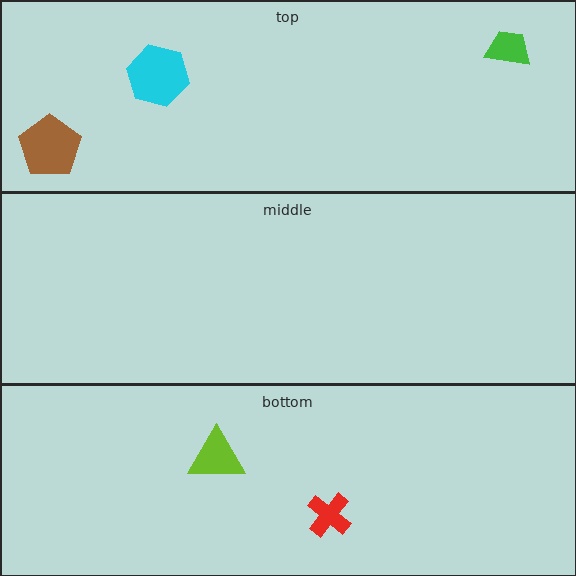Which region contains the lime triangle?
The bottom region.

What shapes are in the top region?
The green trapezoid, the brown pentagon, the cyan hexagon.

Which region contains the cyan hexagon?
The top region.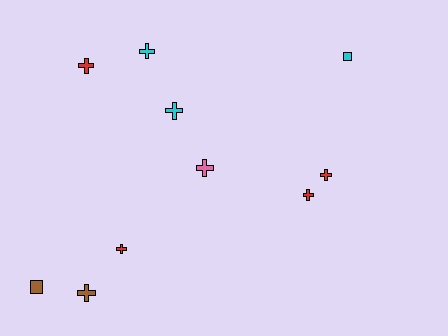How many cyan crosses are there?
There are 2 cyan crosses.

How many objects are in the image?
There are 10 objects.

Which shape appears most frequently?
Cross, with 8 objects.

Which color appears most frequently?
Red, with 4 objects.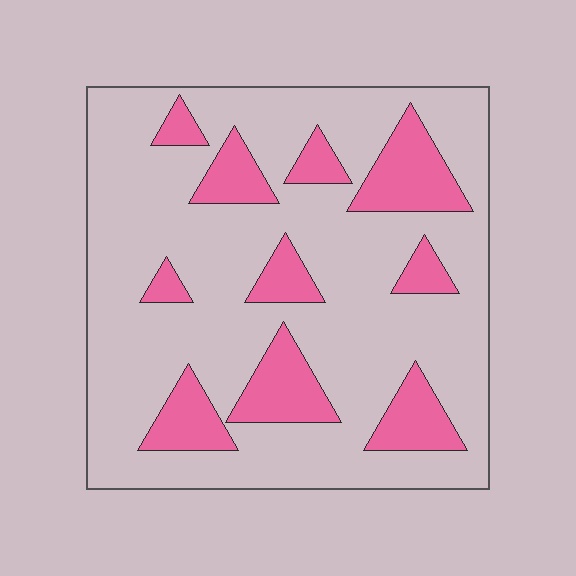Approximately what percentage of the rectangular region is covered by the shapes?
Approximately 20%.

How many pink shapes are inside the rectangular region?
10.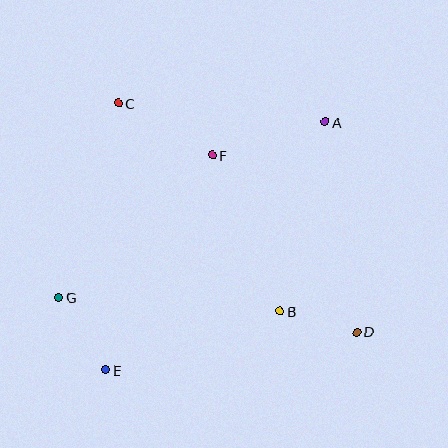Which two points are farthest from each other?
Points A and E are farthest from each other.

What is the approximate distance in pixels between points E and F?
The distance between E and F is approximately 240 pixels.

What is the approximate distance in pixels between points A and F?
The distance between A and F is approximately 118 pixels.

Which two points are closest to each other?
Points B and D are closest to each other.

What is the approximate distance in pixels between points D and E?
The distance between D and E is approximately 254 pixels.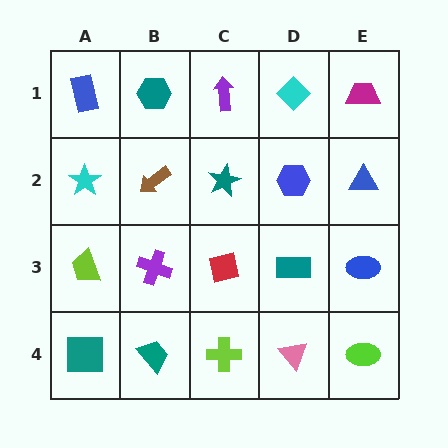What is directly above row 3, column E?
A blue triangle.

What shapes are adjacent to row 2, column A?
A blue rectangle (row 1, column A), a lime trapezoid (row 3, column A), a brown arrow (row 2, column B).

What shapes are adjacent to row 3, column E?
A blue triangle (row 2, column E), a lime ellipse (row 4, column E), a teal rectangle (row 3, column D).